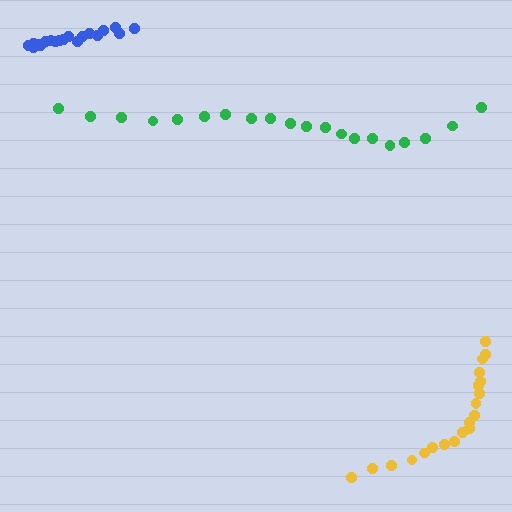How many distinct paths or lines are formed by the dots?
There are 3 distinct paths.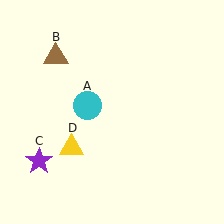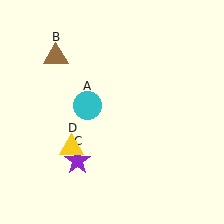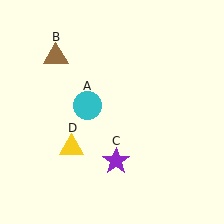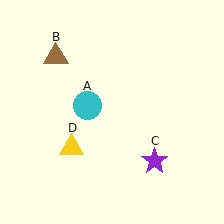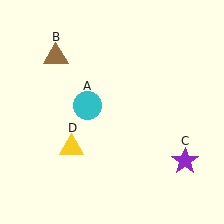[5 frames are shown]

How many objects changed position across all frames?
1 object changed position: purple star (object C).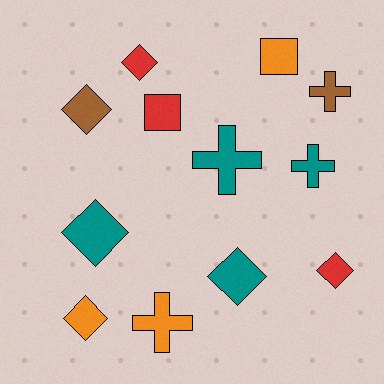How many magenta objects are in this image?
There are no magenta objects.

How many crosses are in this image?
There are 4 crosses.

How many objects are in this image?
There are 12 objects.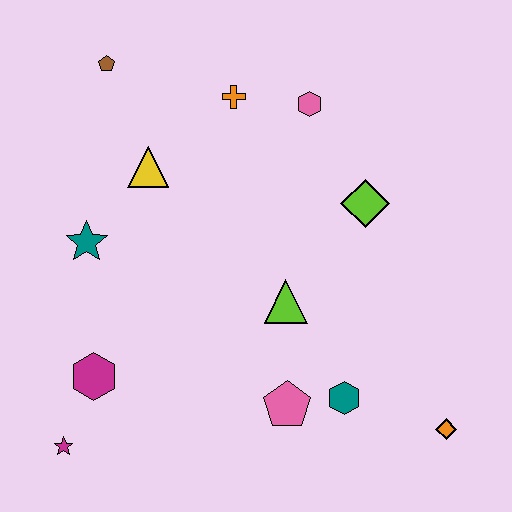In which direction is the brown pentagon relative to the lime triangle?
The brown pentagon is above the lime triangle.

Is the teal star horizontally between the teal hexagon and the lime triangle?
No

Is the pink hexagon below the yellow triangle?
No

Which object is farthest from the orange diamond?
The brown pentagon is farthest from the orange diamond.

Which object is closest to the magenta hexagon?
The magenta star is closest to the magenta hexagon.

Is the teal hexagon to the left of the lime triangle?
No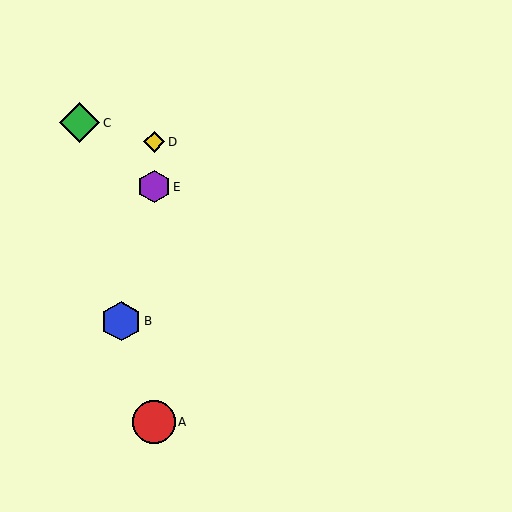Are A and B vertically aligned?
No, A is at x≈154 and B is at x≈121.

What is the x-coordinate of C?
Object C is at x≈80.